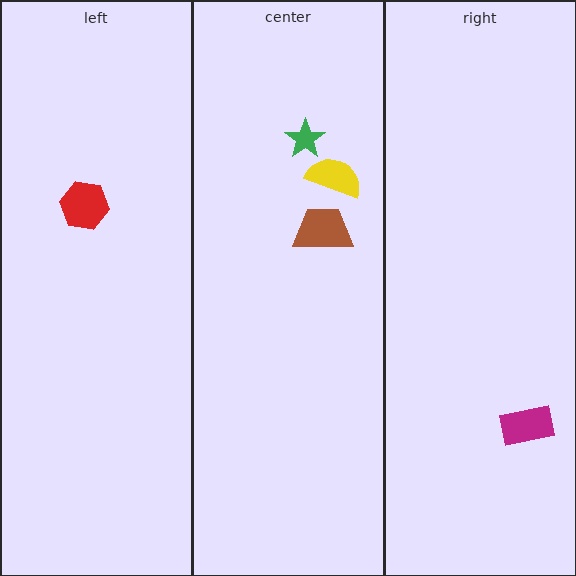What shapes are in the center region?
The yellow semicircle, the brown trapezoid, the green star.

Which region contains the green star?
The center region.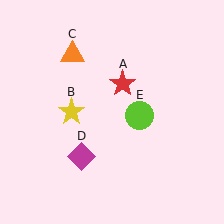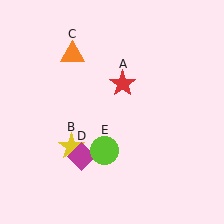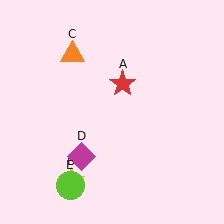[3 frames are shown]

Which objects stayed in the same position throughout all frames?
Red star (object A) and orange triangle (object C) and magenta diamond (object D) remained stationary.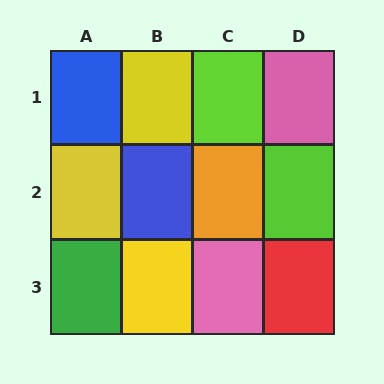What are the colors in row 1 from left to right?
Blue, yellow, lime, pink.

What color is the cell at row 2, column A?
Yellow.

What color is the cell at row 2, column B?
Blue.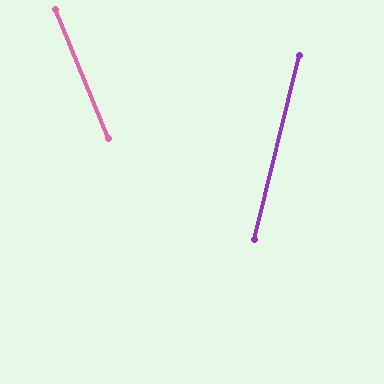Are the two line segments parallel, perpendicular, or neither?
Neither parallel nor perpendicular — they differ by about 36°.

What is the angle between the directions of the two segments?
Approximately 36 degrees.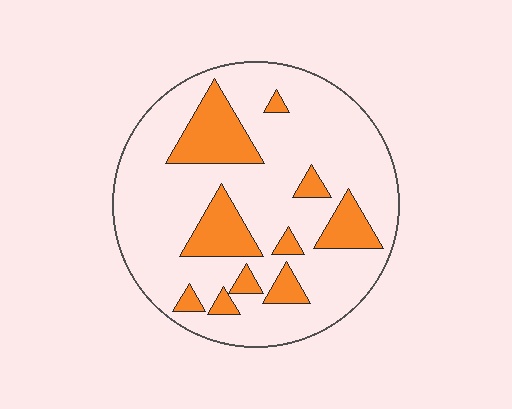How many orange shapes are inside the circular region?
10.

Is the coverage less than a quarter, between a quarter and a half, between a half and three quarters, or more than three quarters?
Less than a quarter.